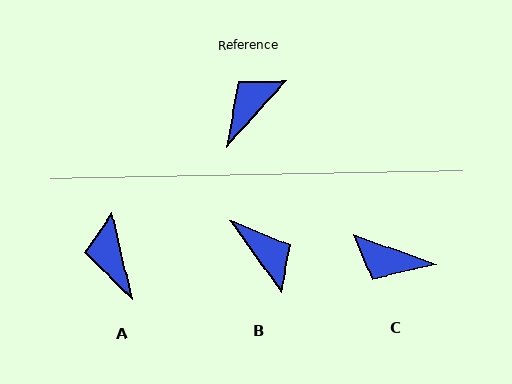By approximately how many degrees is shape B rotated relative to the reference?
Approximately 101 degrees clockwise.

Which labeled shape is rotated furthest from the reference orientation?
C, about 113 degrees away.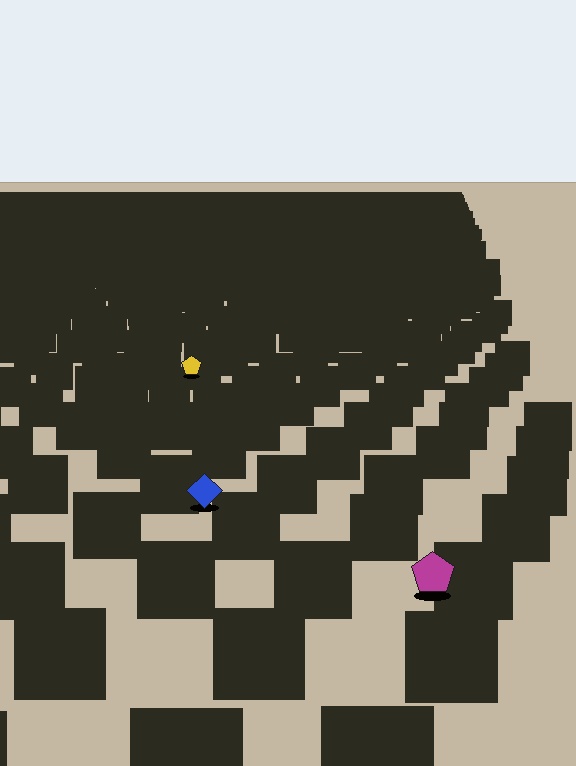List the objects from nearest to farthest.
From nearest to farthest: the magenta pentagon, the blue diamond, the yellow pentagon.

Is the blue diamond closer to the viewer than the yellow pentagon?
Yes. The blue diamond is closer — you can tell from the texture gradient: the ground texture is coarser near it.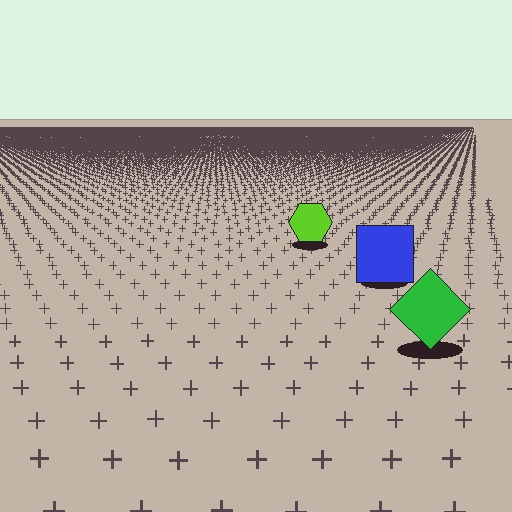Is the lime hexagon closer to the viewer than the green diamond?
No. The green diamond is closer — you can tell from the texture gradient: the ground texture is coarser near it.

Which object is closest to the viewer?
The green diamond is closest. The texture marks near it are larger and more spread out.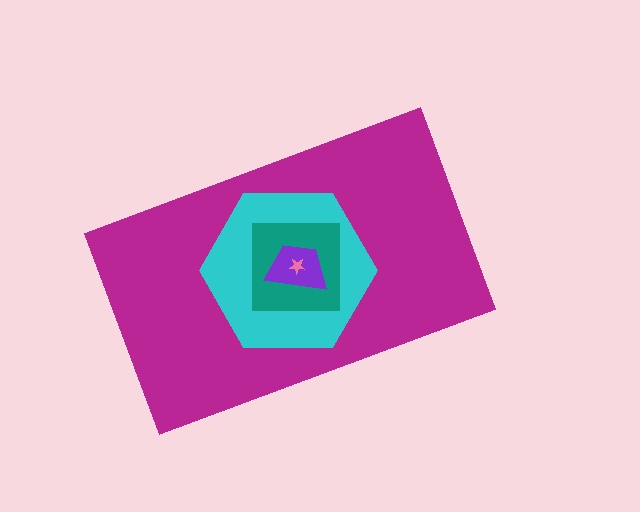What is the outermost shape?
The magenta rectangle.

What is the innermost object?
The pink star.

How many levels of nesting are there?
5.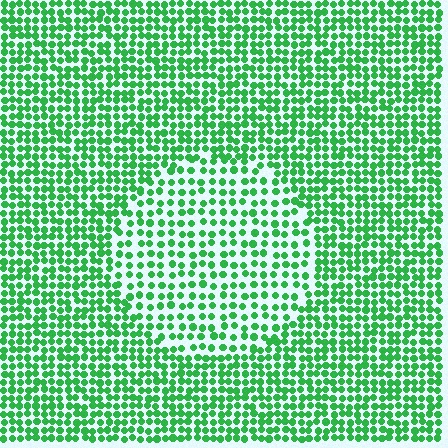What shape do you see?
I see a circle.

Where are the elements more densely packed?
The elements are more densely packed outside the circle boundary.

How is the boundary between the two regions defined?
The boundary is defined by a change in element density (approximately 1.7x ratio). All elements are the same color, size, and shape.